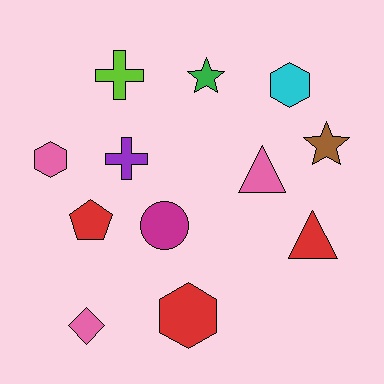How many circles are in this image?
There is 1 circle.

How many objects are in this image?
There are 12 objects.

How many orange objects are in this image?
There are no orange objects.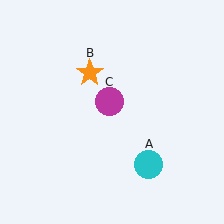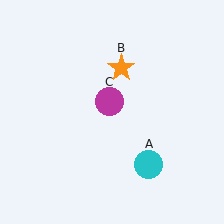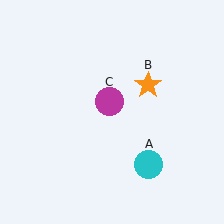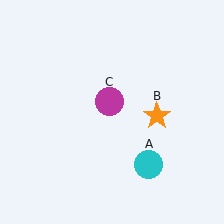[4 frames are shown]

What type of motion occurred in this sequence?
The orange star (object B) rotated clockwise around the center of the scene.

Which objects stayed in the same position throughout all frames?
Cyan circle (object A) and magenta circle (object C) remained stationary.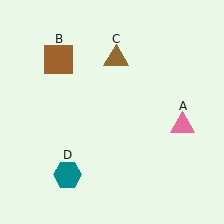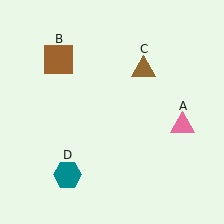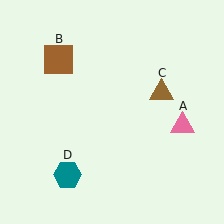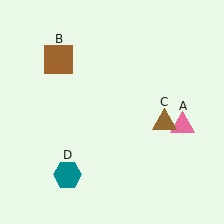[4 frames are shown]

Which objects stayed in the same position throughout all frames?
Pink triangle (object A) and brown square (object B) and teal hexagon (object D) remained stationary.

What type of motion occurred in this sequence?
The brown triangle (object C) rotated clockwise around the center of the scene.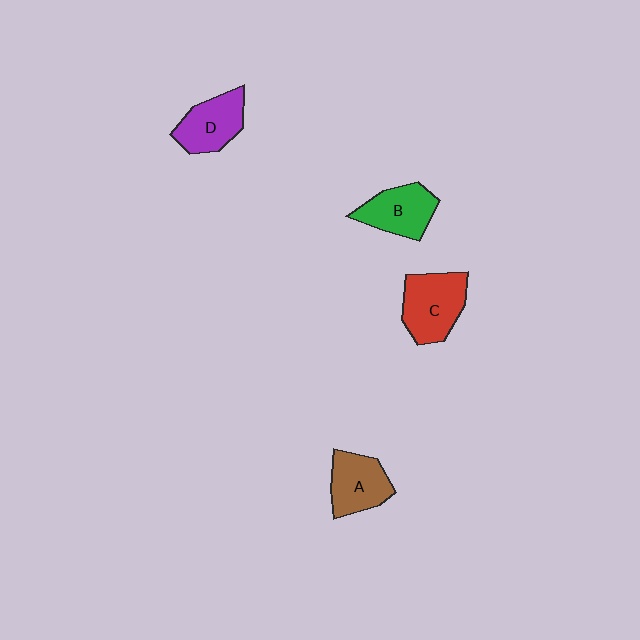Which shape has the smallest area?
Shape A (brown).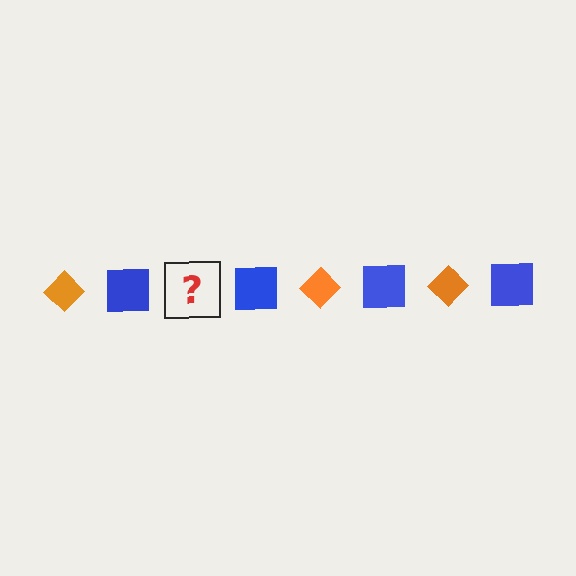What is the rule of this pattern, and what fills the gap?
The rule is that the pattern alternates between orange diamond and blue square. The gap should be filled with an orange diamond.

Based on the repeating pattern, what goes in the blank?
The blank should be an orange diamond.